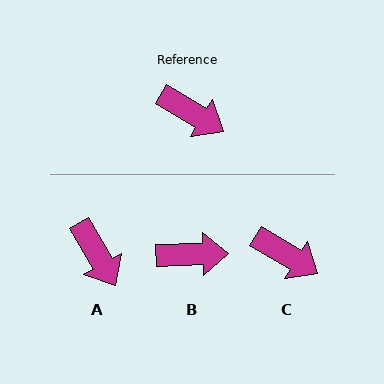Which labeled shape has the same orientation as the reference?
C.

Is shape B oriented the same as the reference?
No, it is off by about 33 degrees.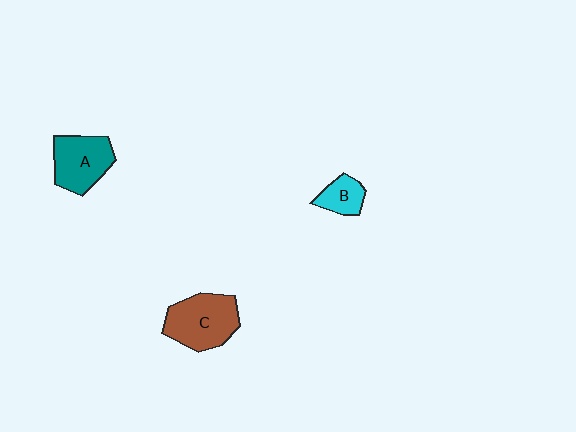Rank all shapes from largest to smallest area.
From largest to smallest: C (brown), A (teal), B (cyan).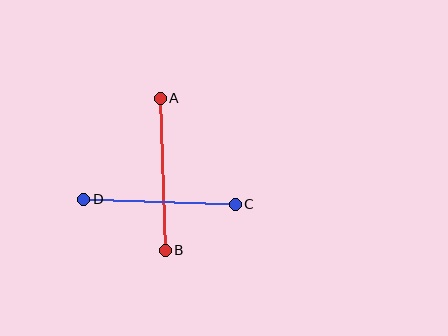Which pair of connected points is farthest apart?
Points A and B are farthest apart.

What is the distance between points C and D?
The distance is approximately 151 pixels.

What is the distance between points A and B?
The distance is approximately 152 pixels.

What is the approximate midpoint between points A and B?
The midpoint is at approximately (163, 174) pixels.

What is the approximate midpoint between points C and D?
The midpoint is at approximately (159, 202) pixels.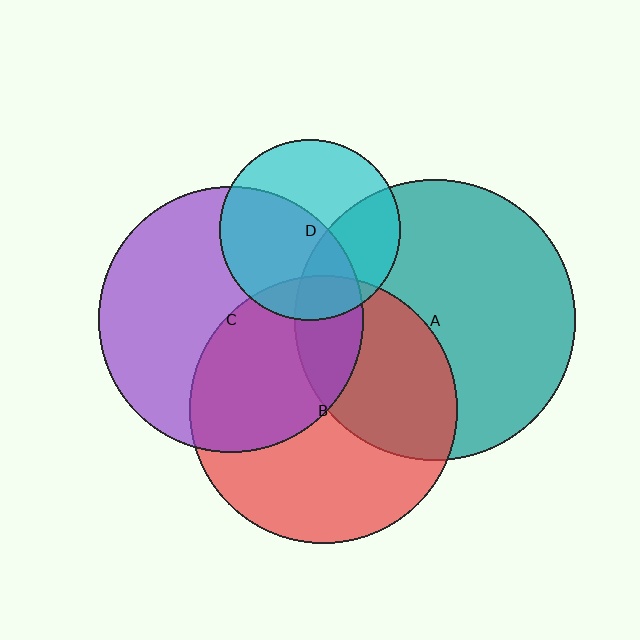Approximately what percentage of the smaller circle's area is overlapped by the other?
Approximately 50%.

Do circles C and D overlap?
Yes.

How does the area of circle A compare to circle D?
Approximately 2.4 times.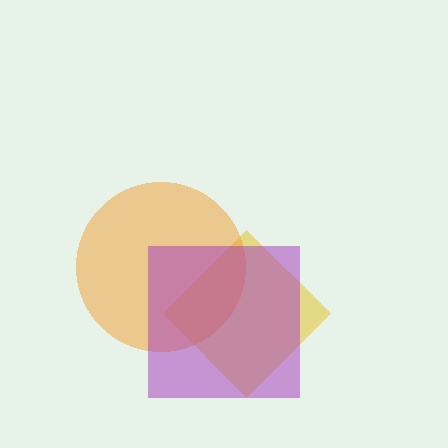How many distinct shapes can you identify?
There are 3 distinct shapes: a yellow diamond, an orange circle, a purple square.